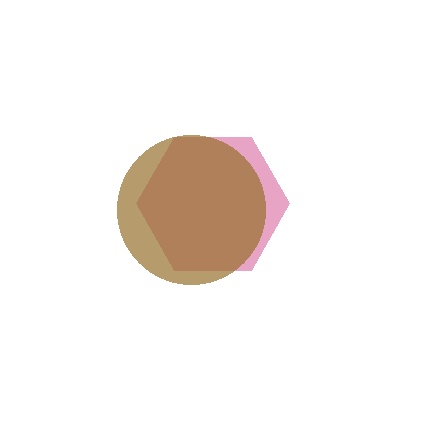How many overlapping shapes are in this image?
There are 2 overlapping shapes in the image.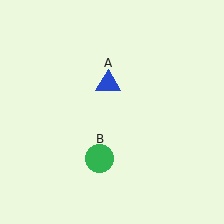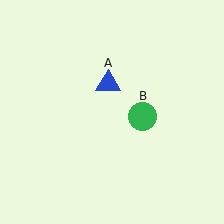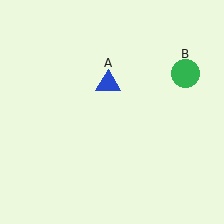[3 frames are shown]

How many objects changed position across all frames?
1 object changed position: green circle (object B).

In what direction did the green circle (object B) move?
The green circle (object B) moved up and to the right.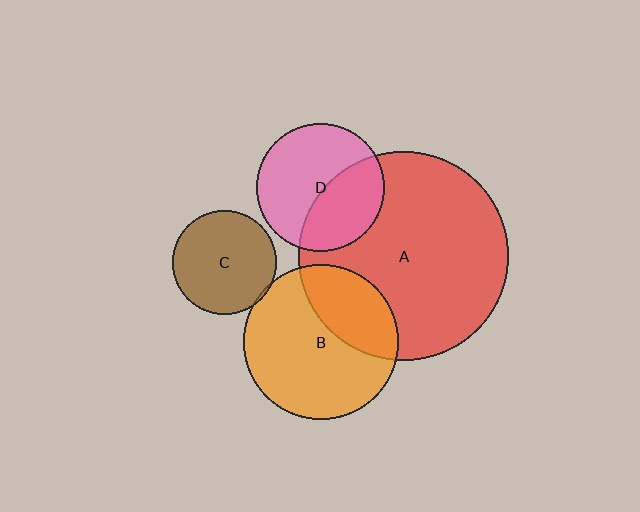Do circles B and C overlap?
Yes.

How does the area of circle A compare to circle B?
Approximately 1.8 times.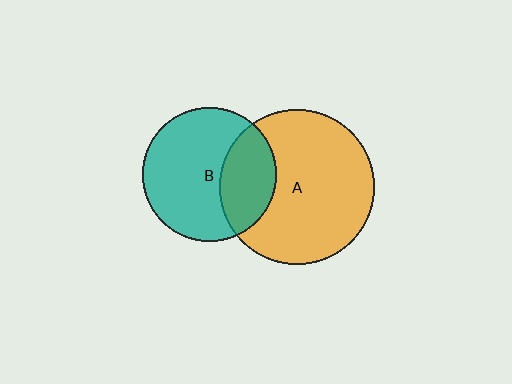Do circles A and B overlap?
Yes.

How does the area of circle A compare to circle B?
Approximately 1.3 times.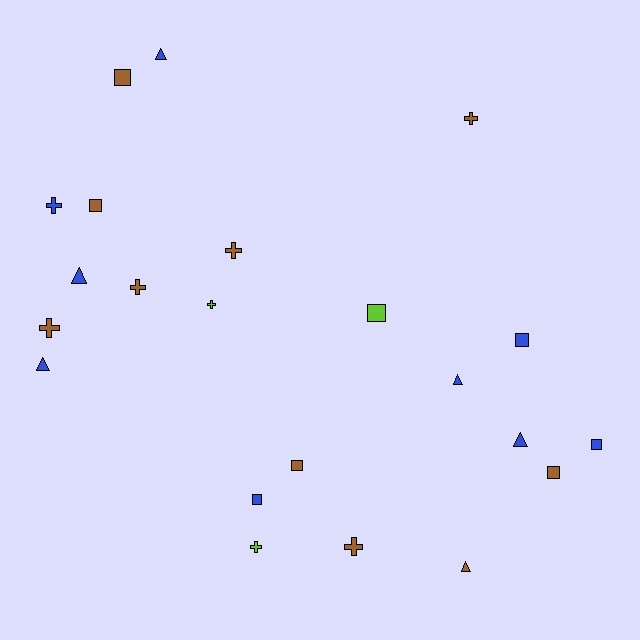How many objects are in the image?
There are 22 objects.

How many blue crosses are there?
There is 1 blue cross.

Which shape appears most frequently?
Cross, with 8 objects.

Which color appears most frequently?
Brown, with 10 objects.